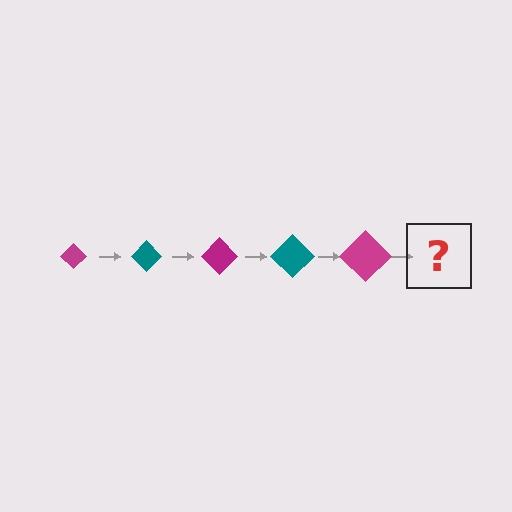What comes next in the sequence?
The next element should be a teal diamond, larger than the previous one.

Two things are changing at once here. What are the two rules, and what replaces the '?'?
The two rules are that the diamond grows larger each step and the color cycles through magenta and teal. The '?' should be a teal diamond, larger than the previous one.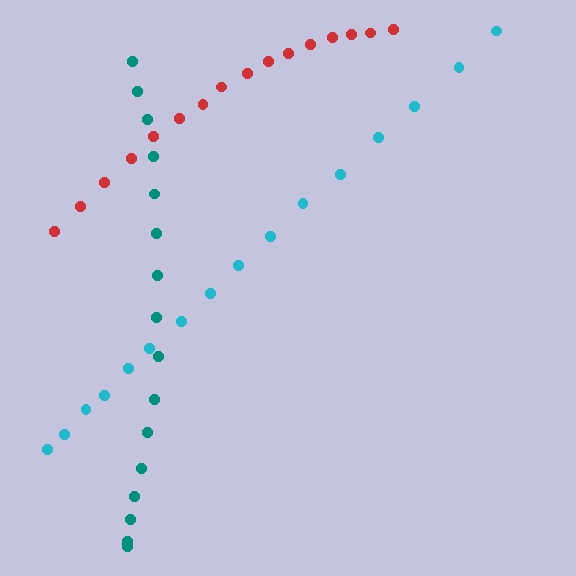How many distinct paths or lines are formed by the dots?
There are 3 distinct paths.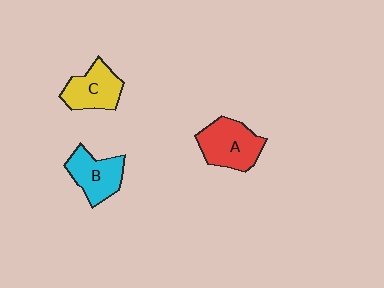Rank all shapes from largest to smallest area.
From largest to smallest: A (red), B (cyan), C (yellow).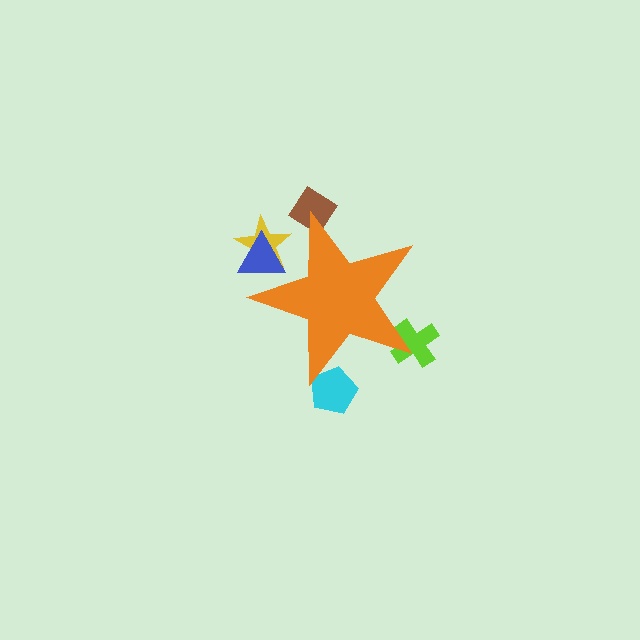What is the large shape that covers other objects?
An orange star.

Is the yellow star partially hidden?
Yes, the yellow star is partially hidden behind the orange star.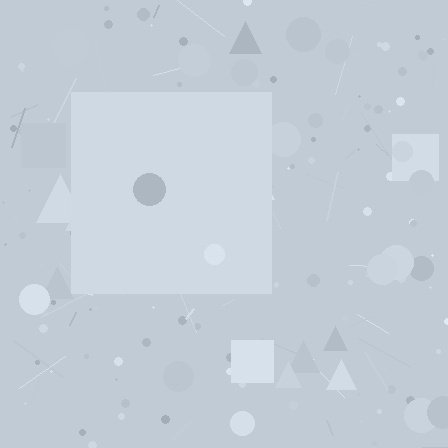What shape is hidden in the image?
A square is hidden in the image.